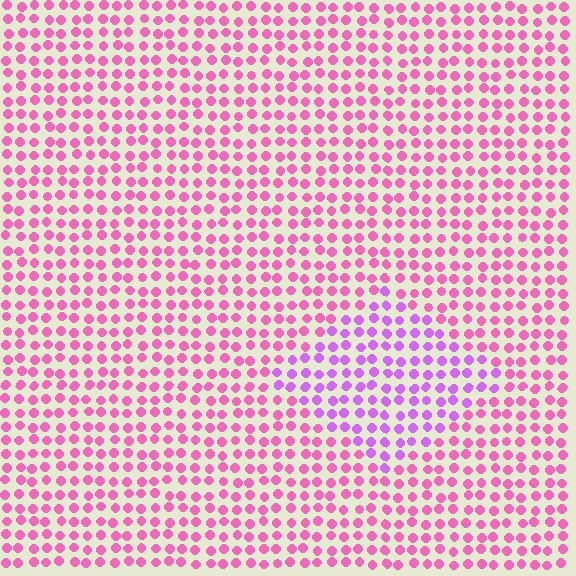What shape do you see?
I see a diamond.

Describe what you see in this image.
The image is filled with small pink elements in a uniform arrangement. A diamond-shaped region is visible where the elements are tinted to a slightly different hue, forming a subtle color boundary.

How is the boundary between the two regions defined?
The boundary is defined purely by a slight shift in hue (about 37 degrees). Spacing, size, and orientation are identical on both sides.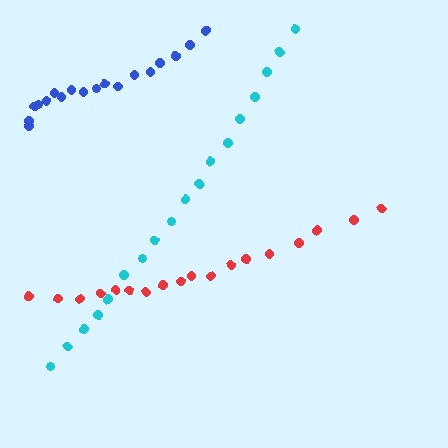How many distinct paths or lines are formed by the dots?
There are 3 distinct paths.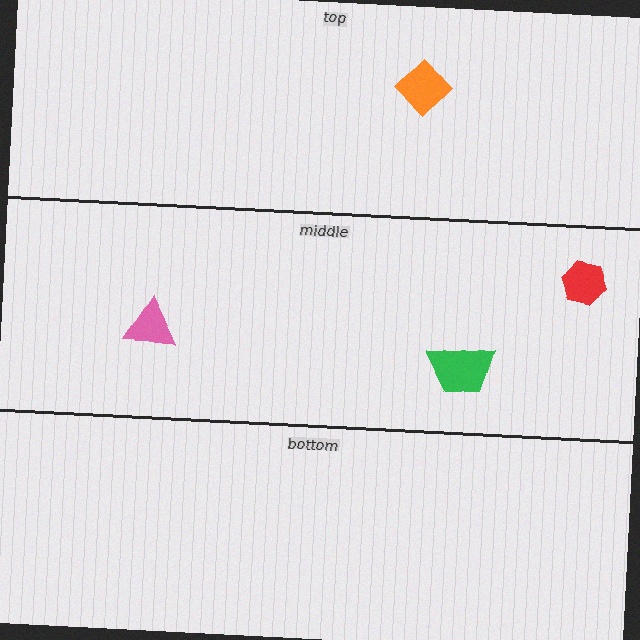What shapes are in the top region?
The orange diamond.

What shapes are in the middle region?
The pink triangle, the red hexagon, the green trapezoid.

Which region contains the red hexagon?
The middle region.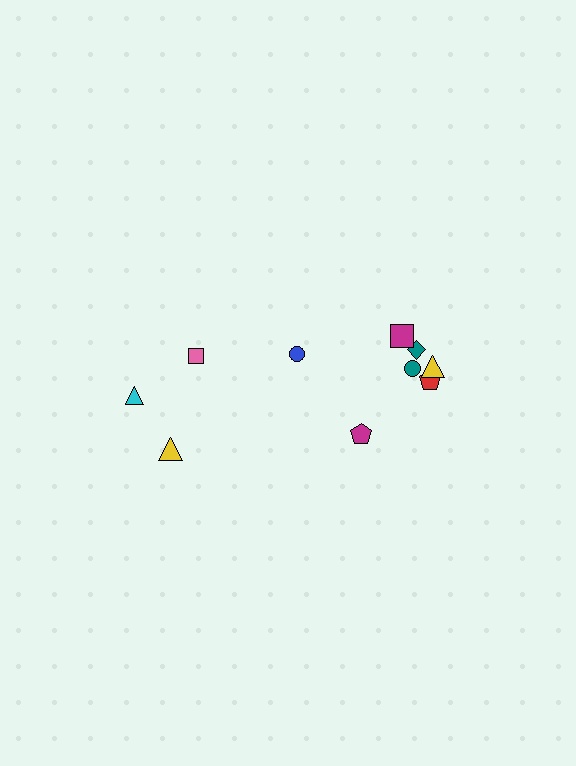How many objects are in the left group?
There are 3 objects.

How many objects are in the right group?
There are 7 objects.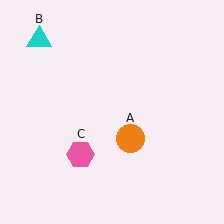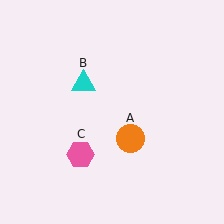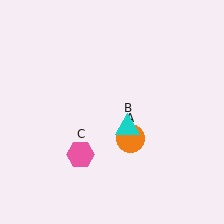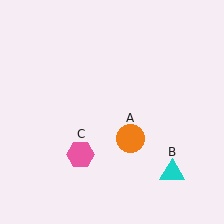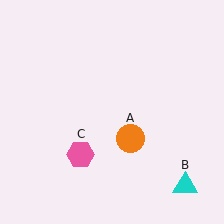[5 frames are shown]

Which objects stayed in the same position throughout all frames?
Orange circle (object A) and pink hexagon (object C) remained stationary.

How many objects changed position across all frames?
1 object changed position: cyan triangle (object B).